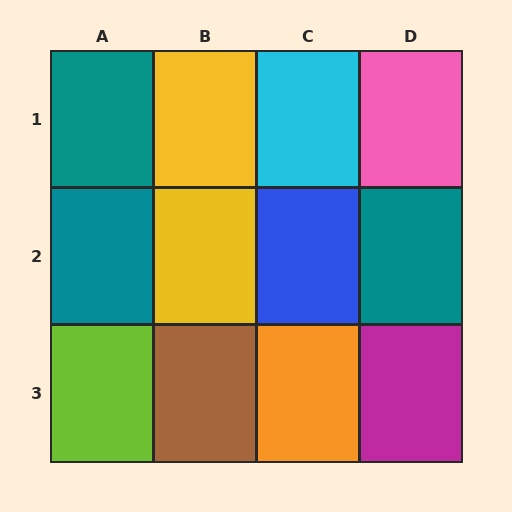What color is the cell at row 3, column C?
Orange.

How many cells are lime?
1 cell is lime.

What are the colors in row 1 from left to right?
Teal, yellow, cyan, pink.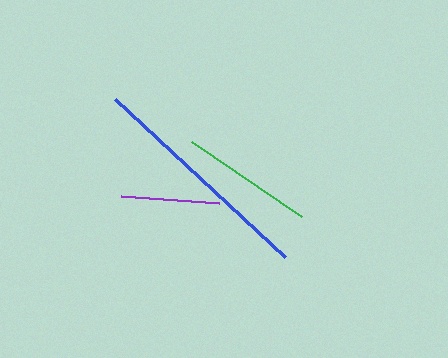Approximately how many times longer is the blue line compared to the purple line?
The blue line is approximately 2.4 times the length of the purple line.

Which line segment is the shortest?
The purple line is the shortest at approximately 98 pixels.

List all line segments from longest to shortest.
From longest to shortest: blue, green, purple.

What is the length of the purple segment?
The purple segment is approximately 98 pixels long.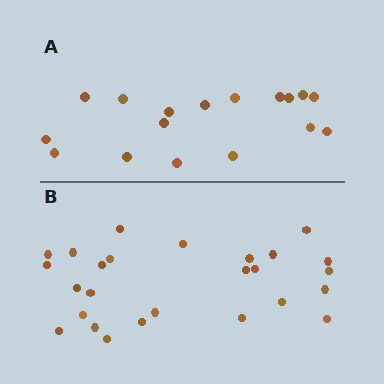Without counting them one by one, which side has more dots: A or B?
Region B (the bottom region) has more dots.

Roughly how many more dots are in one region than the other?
Region B has roughly 8 or so more dots than region A.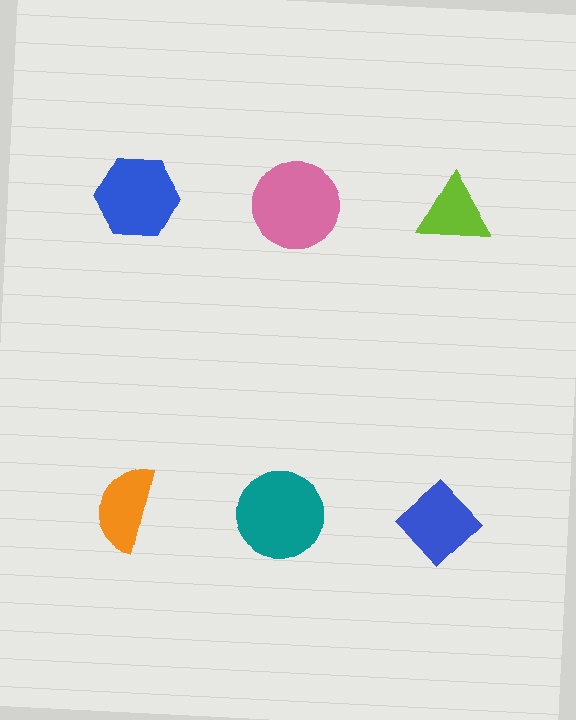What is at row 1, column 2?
A pink circle.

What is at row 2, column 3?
A blue diamond.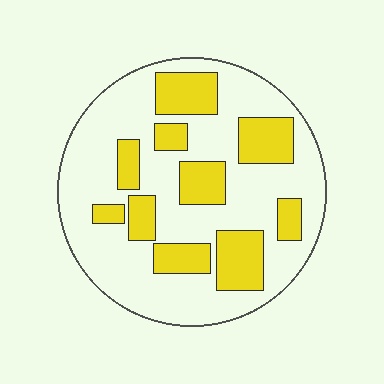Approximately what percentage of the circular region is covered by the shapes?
Approximately 30%.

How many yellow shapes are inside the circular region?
10.